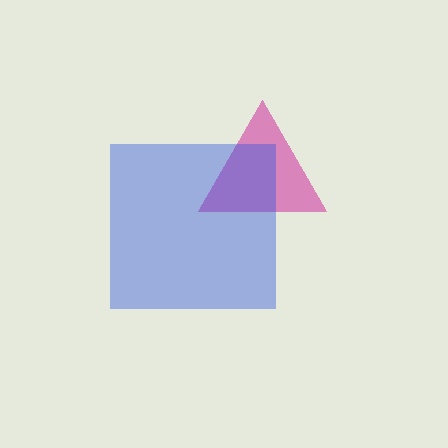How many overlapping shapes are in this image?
There are 2 overlapping shapes in the image.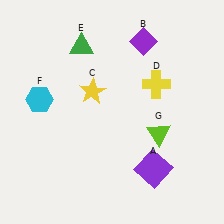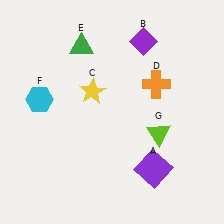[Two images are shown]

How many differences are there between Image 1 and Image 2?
There is 1 difference between the two images.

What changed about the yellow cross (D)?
In Image 1, D is yellow. In Image 2, it changed to orange.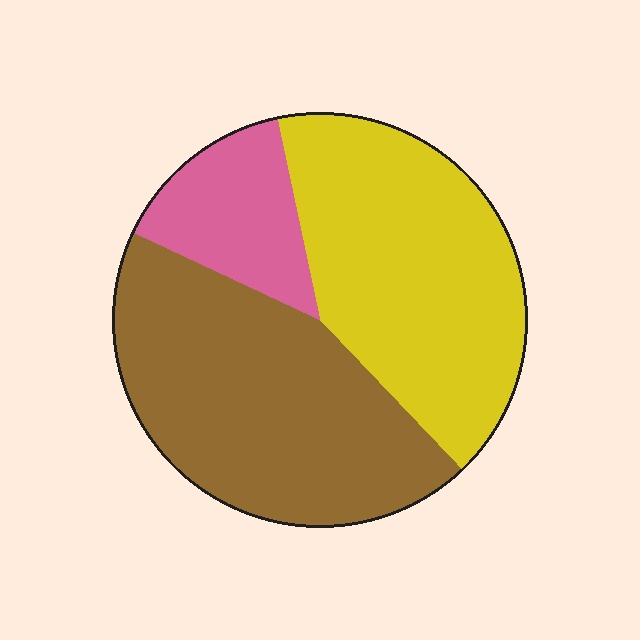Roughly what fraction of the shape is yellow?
Yellow takes up about two fifths (2/5) of the shape.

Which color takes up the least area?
Pink, at roughly 15%.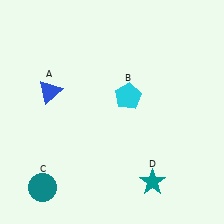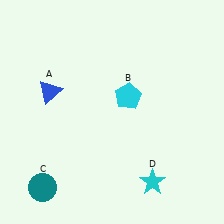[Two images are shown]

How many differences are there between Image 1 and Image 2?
There is 1 difference between the two images.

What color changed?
The star (D) changed from teal in Image 1 to cyan in Image 2.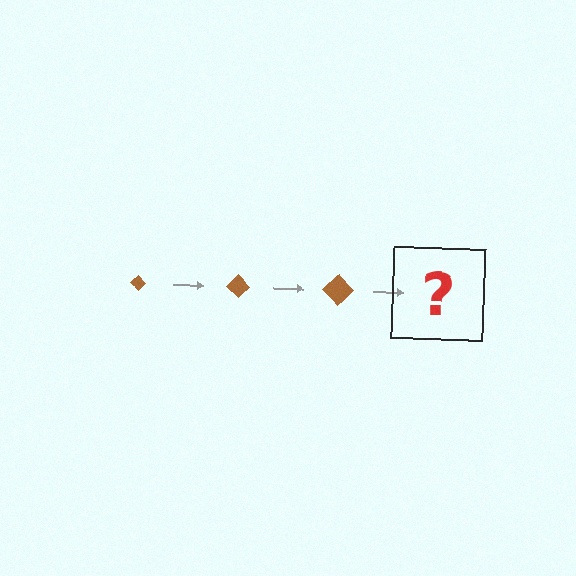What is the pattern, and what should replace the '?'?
The pattern is that the diamond gets progressively larger each step. The '?' should be a brown diamond, larger than the previous one.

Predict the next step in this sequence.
The next step is a brown diamond, larger than the previous one.